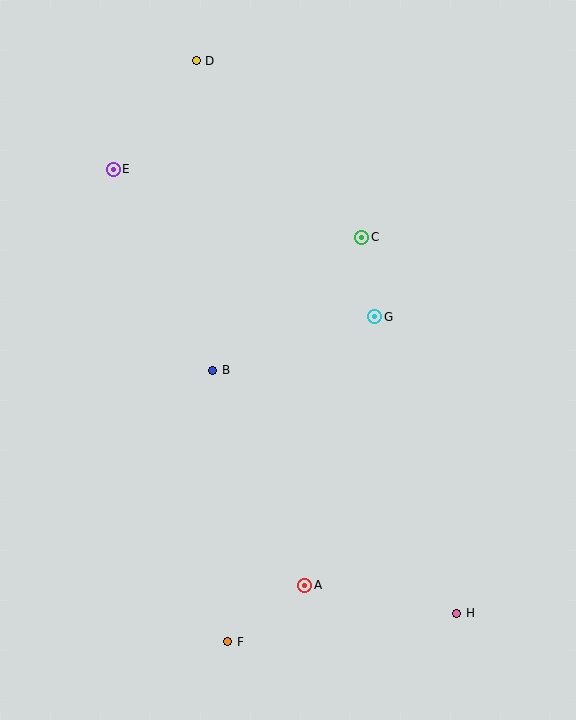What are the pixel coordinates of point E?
Point E is at (113, 169).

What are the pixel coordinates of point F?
Point F is at (228, 642).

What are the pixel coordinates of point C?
Point C is at (362, 237).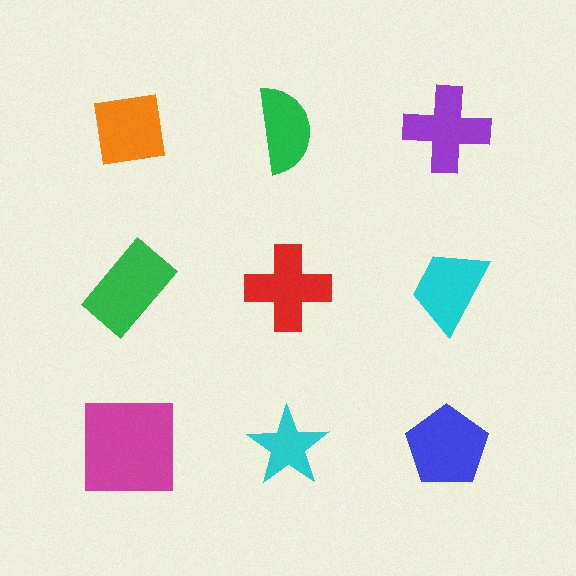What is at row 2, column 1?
A green rectangle.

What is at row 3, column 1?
A magenta square.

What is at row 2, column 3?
A cyan trapezoid.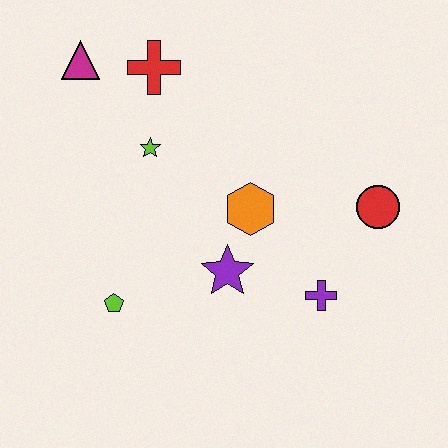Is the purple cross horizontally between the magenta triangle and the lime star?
No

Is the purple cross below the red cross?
Yes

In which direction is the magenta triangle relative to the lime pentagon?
The magenta triangle is above the lime pentagon.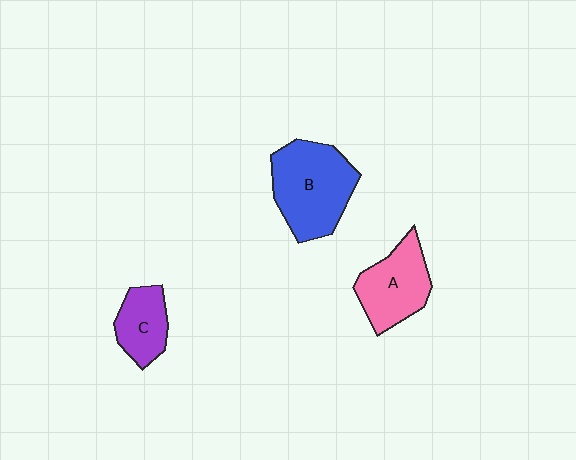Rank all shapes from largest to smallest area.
From largest to smallest: B (blue), A (pink), C (purple).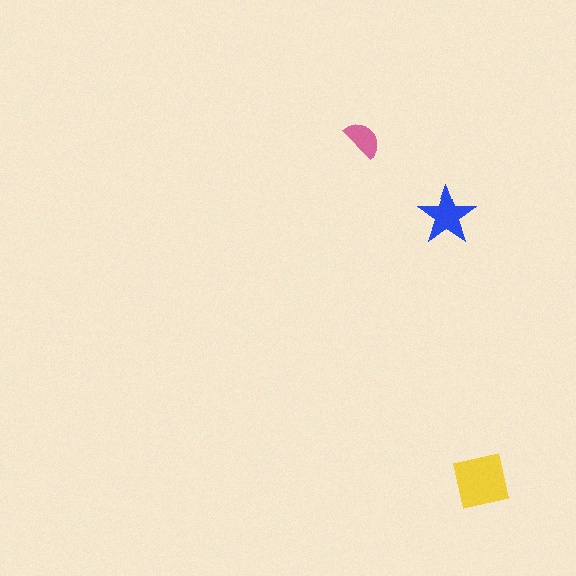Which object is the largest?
The yellow square.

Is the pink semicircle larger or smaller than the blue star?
Smaller.